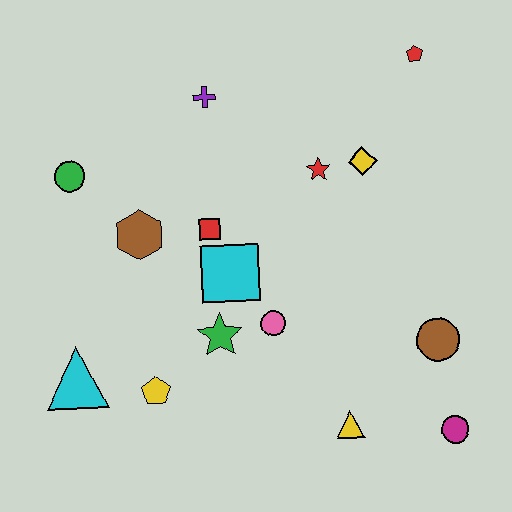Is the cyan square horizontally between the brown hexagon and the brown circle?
Yes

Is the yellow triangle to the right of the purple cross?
Yes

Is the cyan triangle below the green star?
Yes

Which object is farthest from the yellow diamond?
The cyan triangle is farthest from the yellow diamond.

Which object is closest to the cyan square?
The red square is closest to the cyan square.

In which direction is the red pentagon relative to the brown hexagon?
The red pentagon is to the right of the brown hexagon.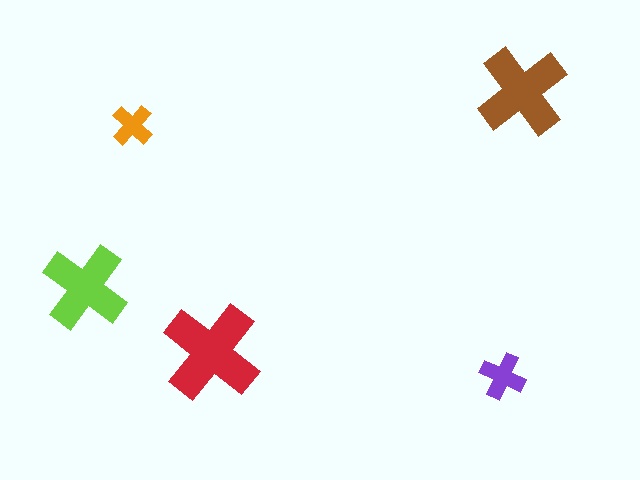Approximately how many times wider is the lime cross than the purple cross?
About 2 times wider.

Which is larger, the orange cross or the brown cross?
The brown one.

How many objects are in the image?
There are 5 objects in the image.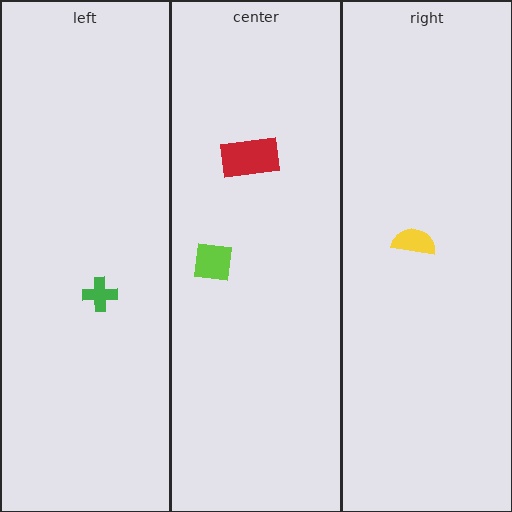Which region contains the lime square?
The center region.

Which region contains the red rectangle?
The center region.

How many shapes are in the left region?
1.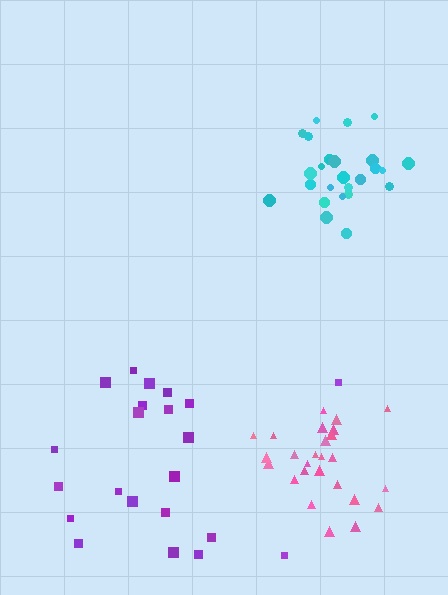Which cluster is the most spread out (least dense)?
Purple.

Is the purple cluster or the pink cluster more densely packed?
Pink.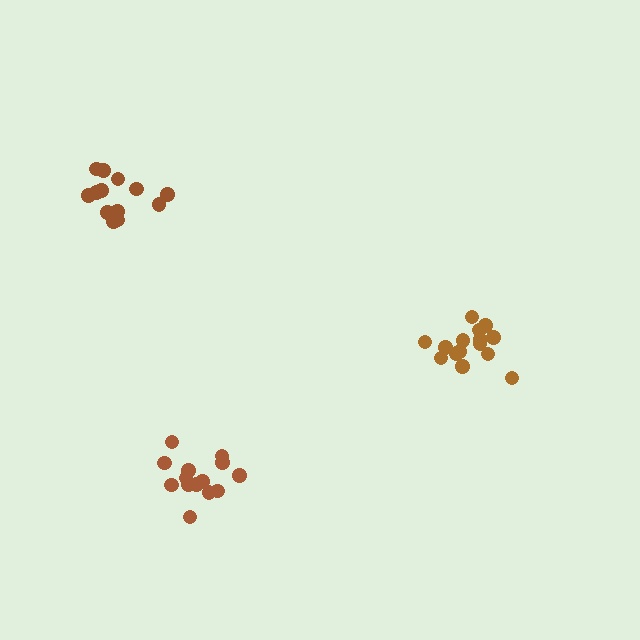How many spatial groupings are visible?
There are 3 spatial groupings.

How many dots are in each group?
Group 1: 14 dots, Group 2: 15 dots, Group 3: 15 dots (44 total).